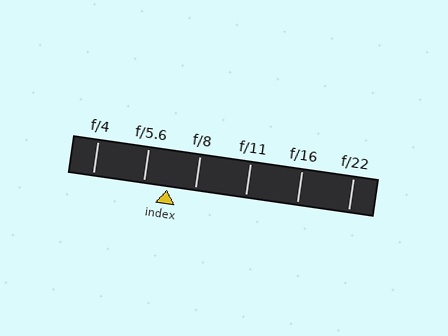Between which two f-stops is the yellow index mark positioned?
The index mark is between f/5.6 and f/8.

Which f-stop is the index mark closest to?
The index mark is closest to f/5.6.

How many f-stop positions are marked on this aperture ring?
There are 6 f-stop positions marked.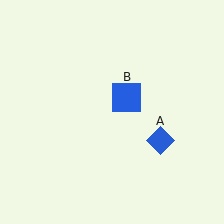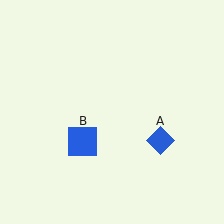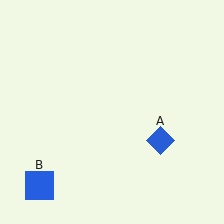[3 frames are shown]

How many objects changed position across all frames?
1 object changed position: blue square (object B).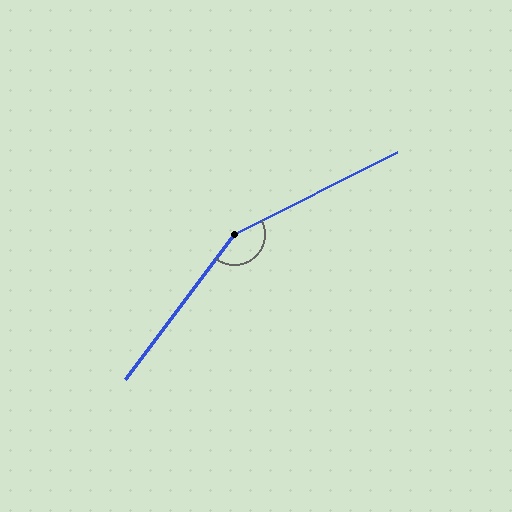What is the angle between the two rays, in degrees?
Approximately 154 degrees.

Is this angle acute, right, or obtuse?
It is obtuse.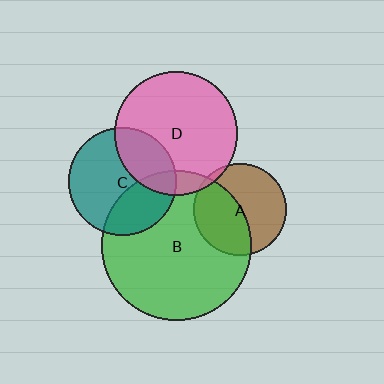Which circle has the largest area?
Circle B (green).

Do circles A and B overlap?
Yes.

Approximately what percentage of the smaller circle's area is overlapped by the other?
Approximately 45%.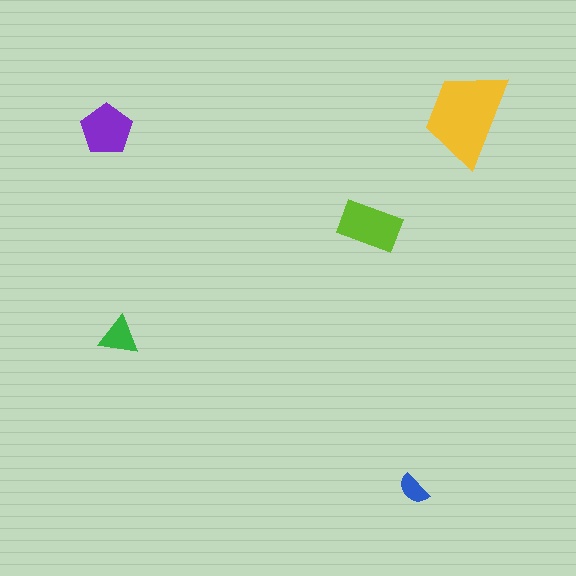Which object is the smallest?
The blue semicircle.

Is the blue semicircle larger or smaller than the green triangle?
Smaller.